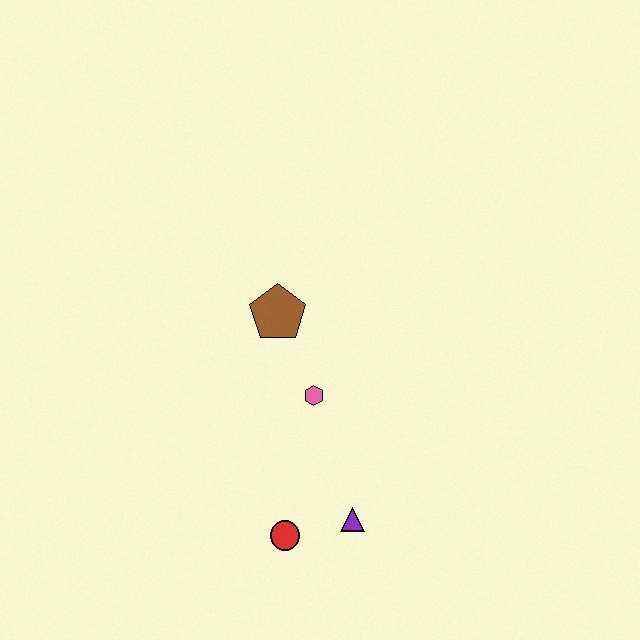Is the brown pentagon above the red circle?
Yes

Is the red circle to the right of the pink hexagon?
No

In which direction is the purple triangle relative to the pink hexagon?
The purple triangle is below the pink hexagon.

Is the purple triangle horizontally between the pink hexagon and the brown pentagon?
No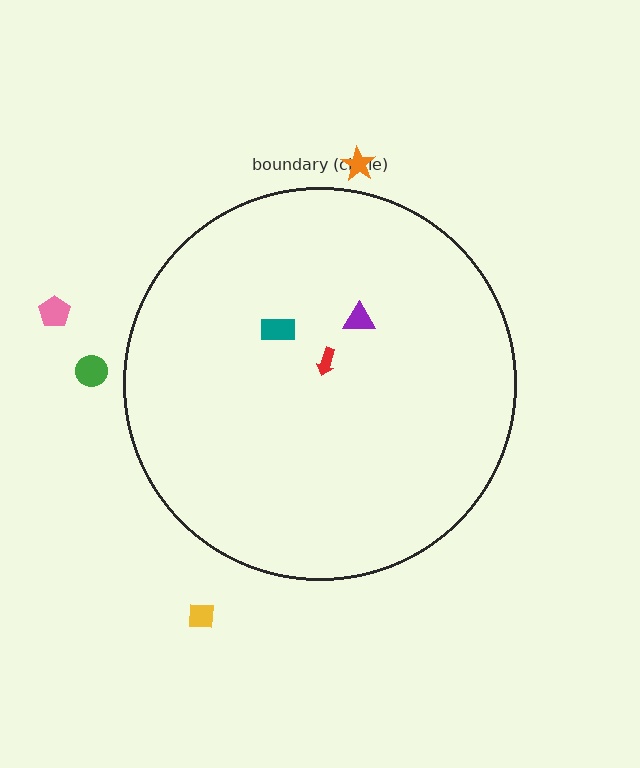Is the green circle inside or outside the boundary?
Outside.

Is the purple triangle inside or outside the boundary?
Inside.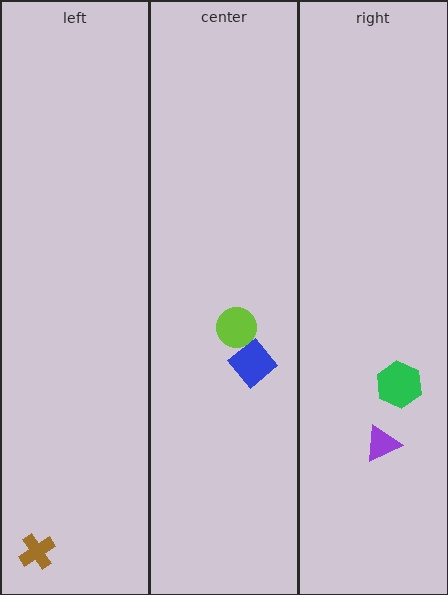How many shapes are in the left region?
1.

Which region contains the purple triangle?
The right region.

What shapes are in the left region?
The brown cross.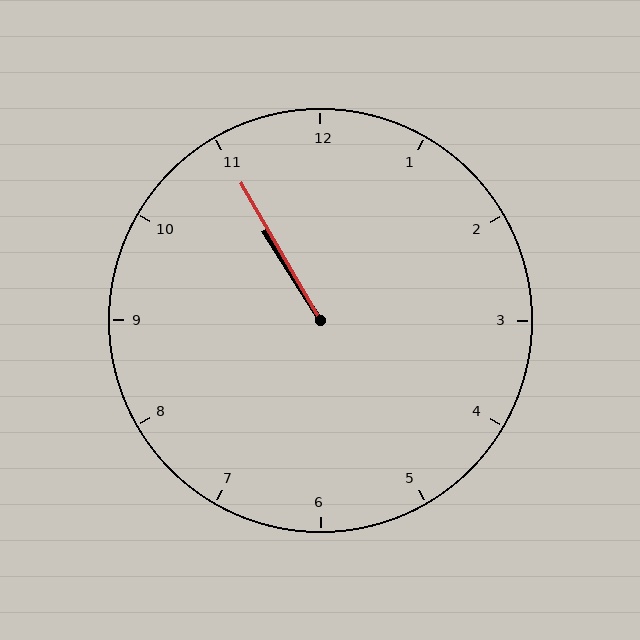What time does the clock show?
10:55.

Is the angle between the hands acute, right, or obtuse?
It is acute.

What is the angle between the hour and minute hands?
Approximately 2 degrees.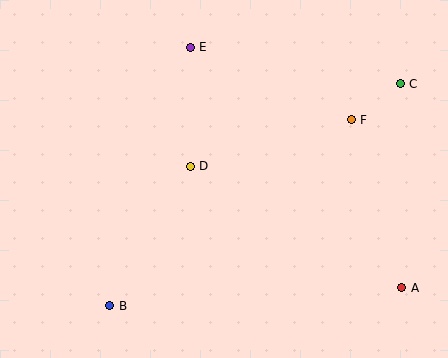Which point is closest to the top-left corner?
Point E is closest to the top-left corner.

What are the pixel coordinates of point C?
Point C is at (400, 84).